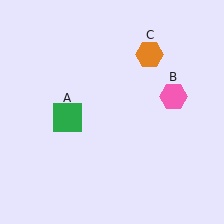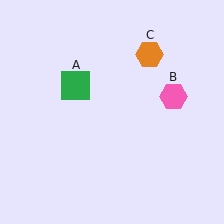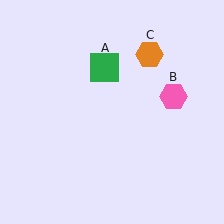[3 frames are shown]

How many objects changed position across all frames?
1 object changed position: green square (object A).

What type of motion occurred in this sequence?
The green square (object A) rotated clockwise around the center of the scene.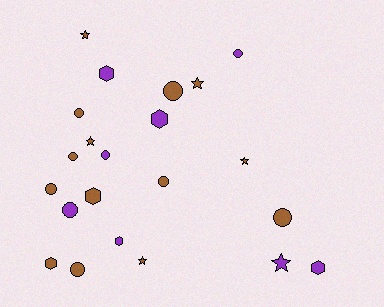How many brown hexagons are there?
There are 2 brown hexagons.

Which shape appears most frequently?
Circle, with 10 objects.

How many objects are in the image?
There are 22 objects.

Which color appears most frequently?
Brown, with 14 objects.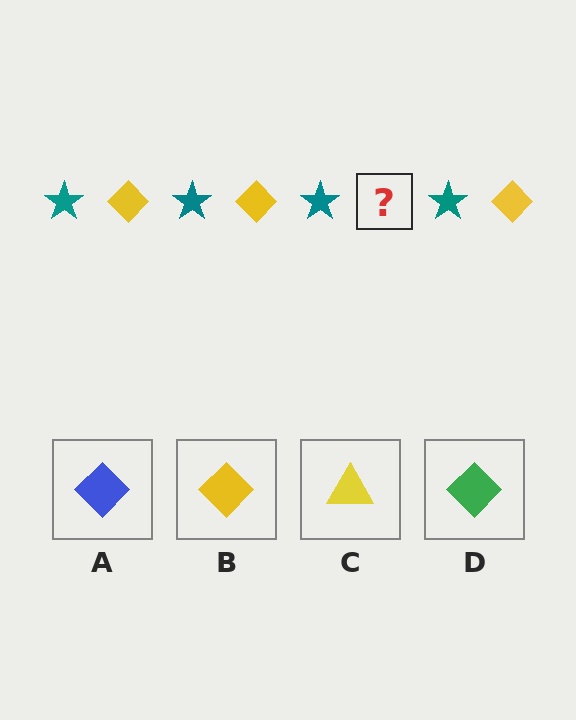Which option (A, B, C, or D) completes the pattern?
B.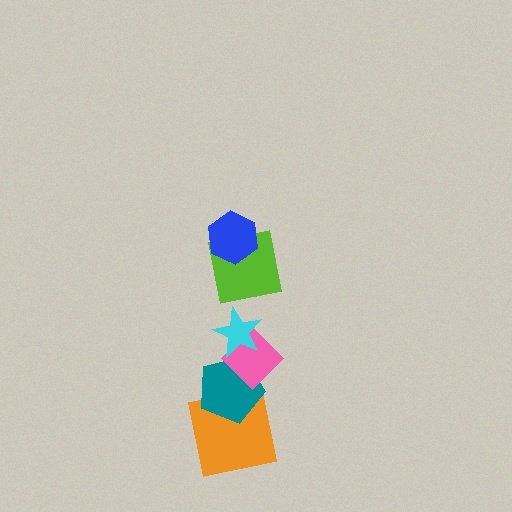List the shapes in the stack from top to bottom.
From top to bottom: the blue hexagon, the lime square, the cyan star, the pink diamond, the teal pentagon, the orange square.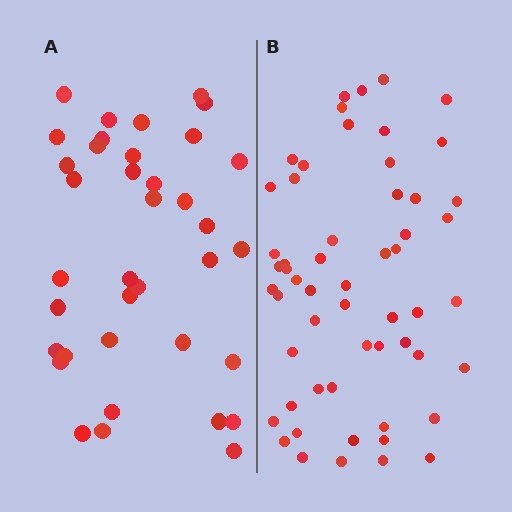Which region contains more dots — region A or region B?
Region B (the right region) has more dots.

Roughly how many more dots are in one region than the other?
Region B has approximately 20 more dots than region A.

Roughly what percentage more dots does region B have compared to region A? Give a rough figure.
About 50% more.